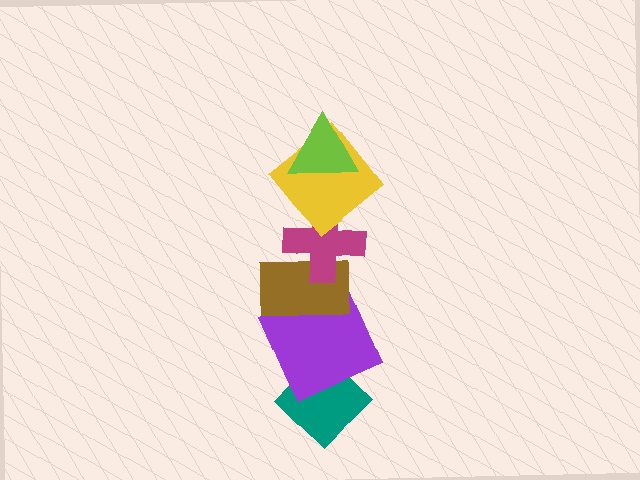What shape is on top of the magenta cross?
The yellow diamond is on top of the magenta cross.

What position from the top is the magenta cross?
The magenta cross is 3rd from the top.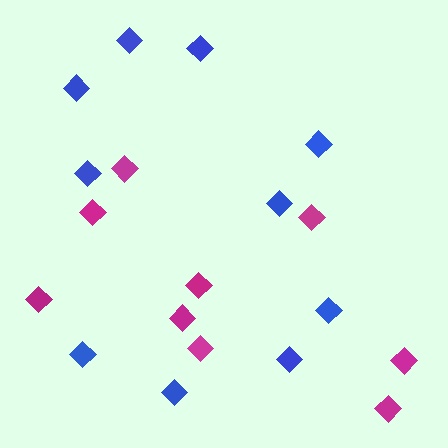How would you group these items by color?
There are 2 groups: one group of blue diamonds (10) and one group of magenta diamonds (9).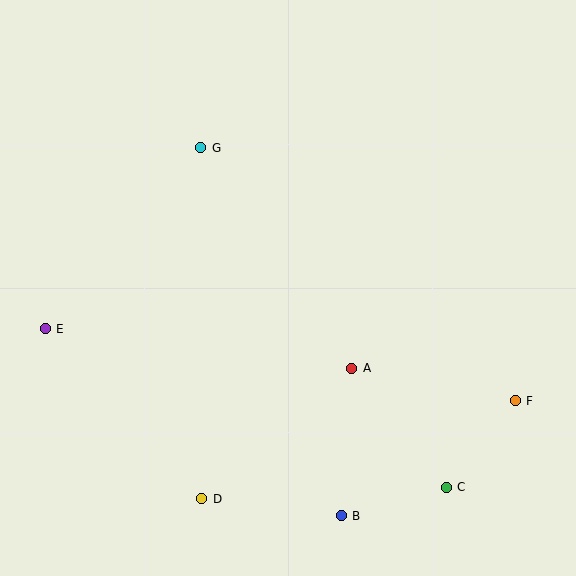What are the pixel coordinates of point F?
Point F is at (515, 401).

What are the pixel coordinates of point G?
Point G is at (201, 148).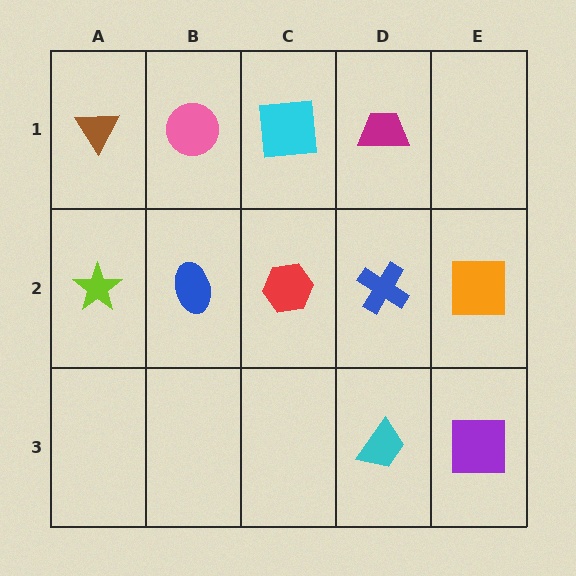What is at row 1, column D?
A magenta trapezoid.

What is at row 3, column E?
A purple square.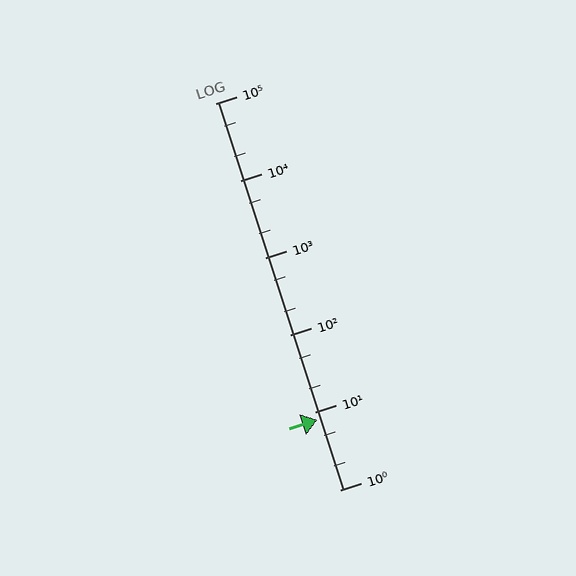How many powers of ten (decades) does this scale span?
The scale spans 5 decades, from 1 to 100000.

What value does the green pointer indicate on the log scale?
The pointer indicates approximately 8.